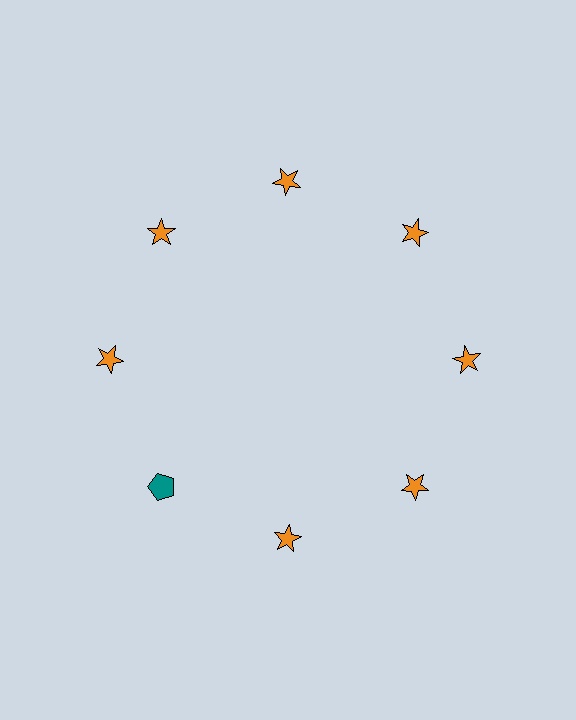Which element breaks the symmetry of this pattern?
The teal pentagon at roughly the 8 o'clock position breaks the symmetry. All other shapes are orange stars.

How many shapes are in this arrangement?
There are 8 shapes arranged in a ring pattern.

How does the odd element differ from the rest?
It differs in both color (teal instead of orange) and shape (pentagon instead of star).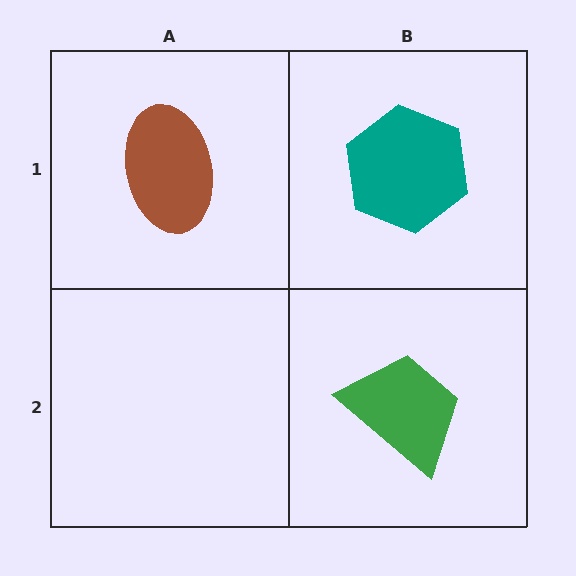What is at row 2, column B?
A green trapezoid.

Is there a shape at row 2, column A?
No, that cell is empty.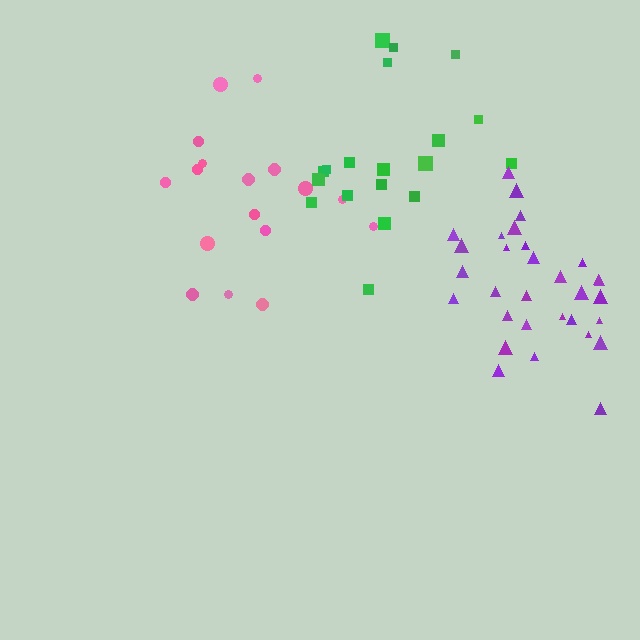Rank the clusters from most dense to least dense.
purple, pink, green.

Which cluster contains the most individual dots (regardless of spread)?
Purple (31).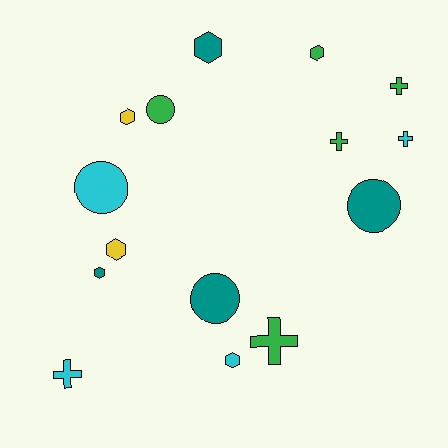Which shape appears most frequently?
Hexagon, with 6 objects.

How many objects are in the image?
There are 15 objects.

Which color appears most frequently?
Green, with 5 objects.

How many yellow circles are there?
There are no yellow circles.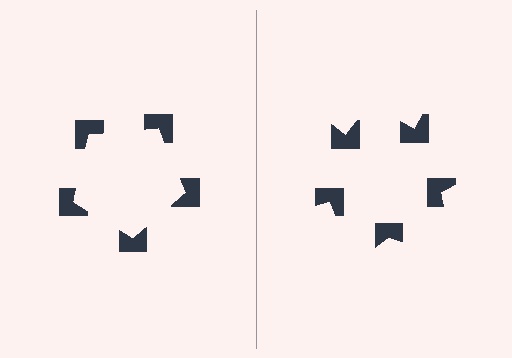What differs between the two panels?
The notched squares are positioned identically on both sides; only the wedge orientations differ. On the left they align to a pentagon; on the right they are misaligned.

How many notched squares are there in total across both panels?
10 — 5 on each side.